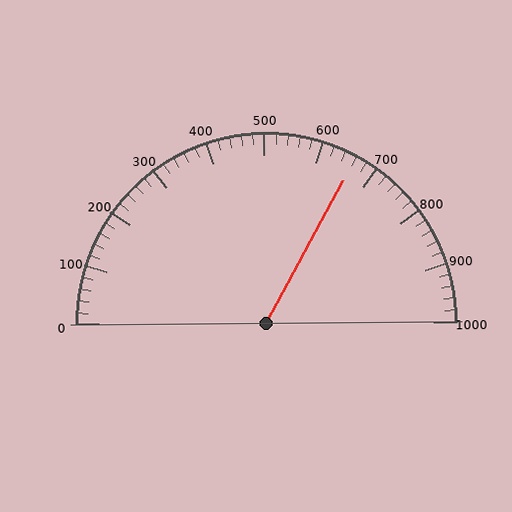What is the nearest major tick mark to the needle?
The nearest major tick mark is 700.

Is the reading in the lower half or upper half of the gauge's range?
The reading is in the upper half of the range (0 to 1000).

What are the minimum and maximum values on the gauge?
The gauge ranges from 0 to 1000.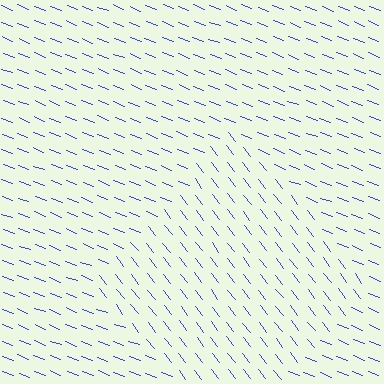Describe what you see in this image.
The image is filled with small blue line segments. A diamond region in the image has lines oriented differently from the surrounding lines, creating a visible texture boundary.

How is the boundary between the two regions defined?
The boundary is defined purely by a change in line orientation (approximately 31 degrees difference). All lines are the same color and thickness.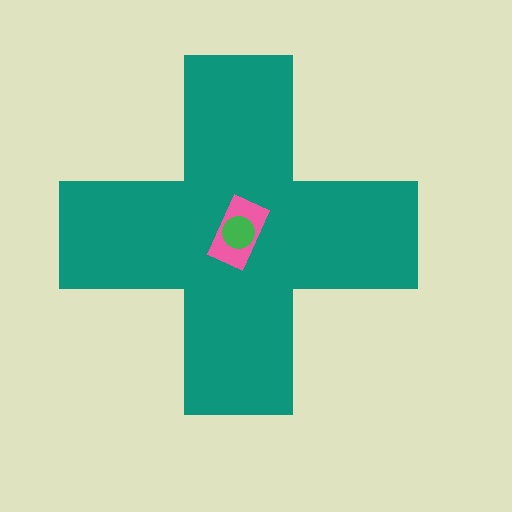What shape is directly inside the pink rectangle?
The green circle.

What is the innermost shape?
The green circle.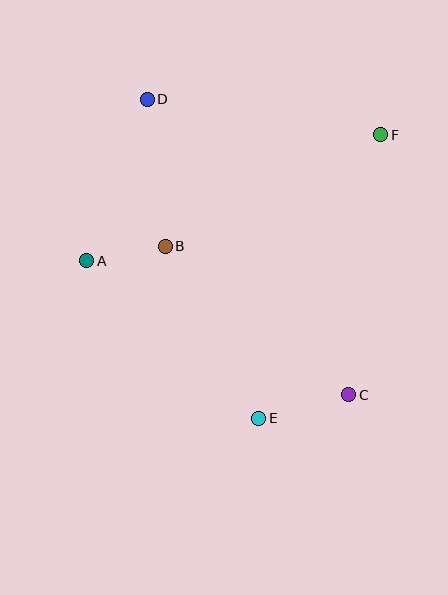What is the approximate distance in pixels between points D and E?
The distance between D and E is approximately 338 pixels.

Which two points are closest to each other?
Points A and B are closest to each other.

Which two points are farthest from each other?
Points C and D are farthest from each other.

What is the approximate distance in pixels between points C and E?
The distance between C and E is approximately 93 pixels.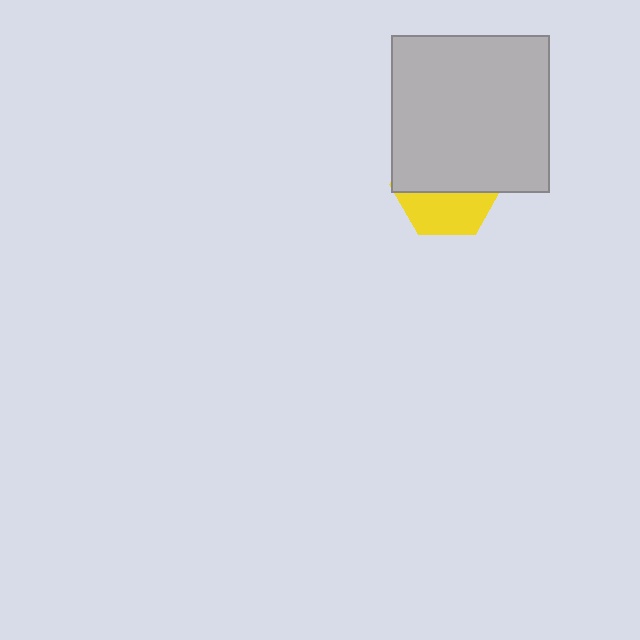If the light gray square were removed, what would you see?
You would see the complete yellow hexagon.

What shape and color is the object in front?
The object in front is a light gray square.